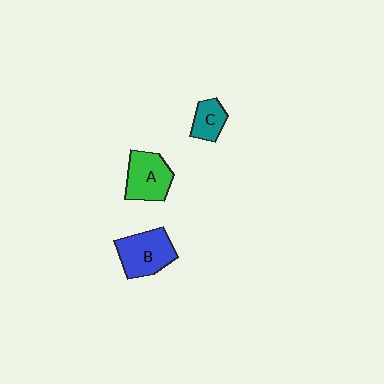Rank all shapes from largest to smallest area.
From largest to smallest: B (blue), A (green), C (teal).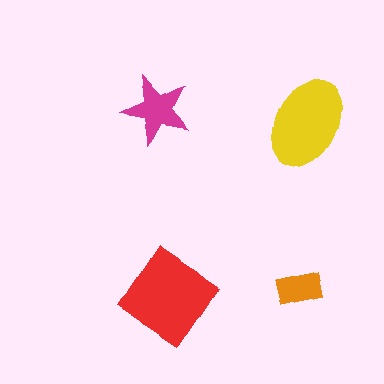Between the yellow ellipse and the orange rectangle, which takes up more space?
The yellow ellipse.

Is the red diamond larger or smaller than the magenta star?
Larger.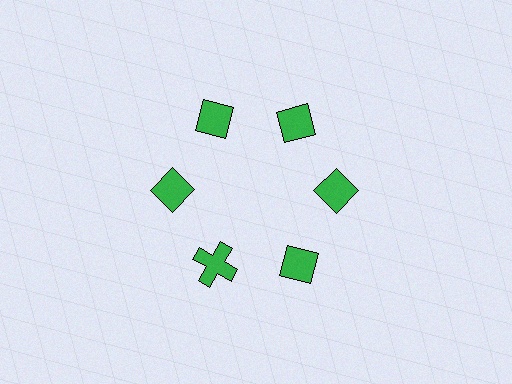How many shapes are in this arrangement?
There are 6 shapes arranged in a ring pattern.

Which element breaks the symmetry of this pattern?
The green cross at roughly the 7 o'clock position breaks the symmetry. All other shapes are green diamonds.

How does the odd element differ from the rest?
It has a different shape: cross instead of diamond.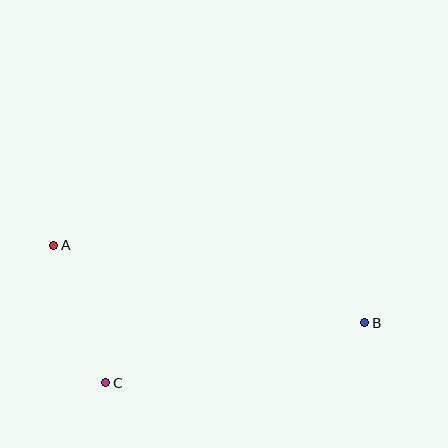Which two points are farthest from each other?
Points A and B are farthest from each other.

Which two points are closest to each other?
Points A and C are closest to each other.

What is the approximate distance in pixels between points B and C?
The distance between B and C is approximately 266 pixels.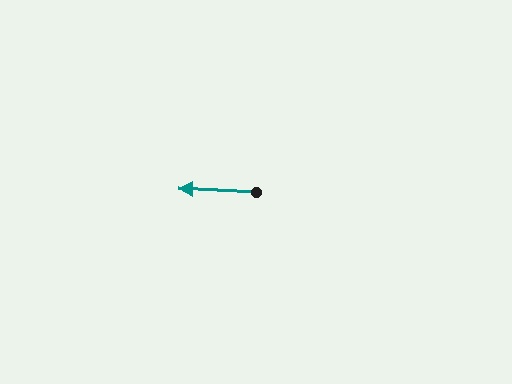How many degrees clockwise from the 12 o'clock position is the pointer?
Approximately 273 degrees.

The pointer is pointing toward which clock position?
Roughly 9 o'clock.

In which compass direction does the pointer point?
West.